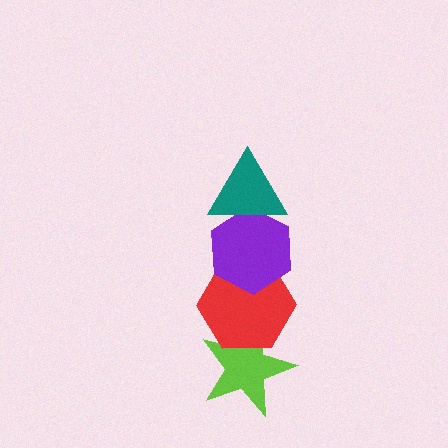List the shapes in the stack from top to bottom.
From top to bottom: the teal triangle, the purple hexagon, the red hexagon, the lime star.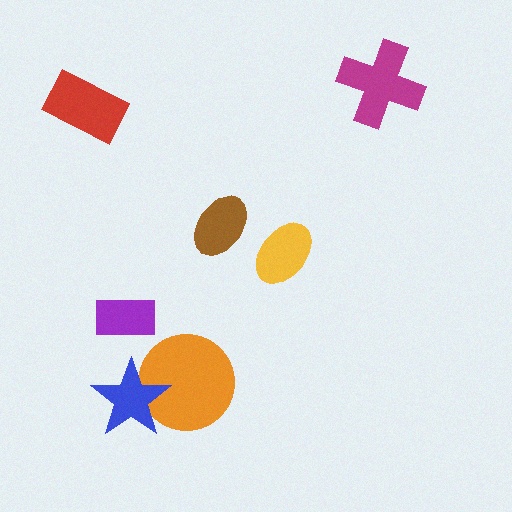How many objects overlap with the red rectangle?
0 objects overlap with the red rectangle.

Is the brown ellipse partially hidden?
No, no other shape covers it.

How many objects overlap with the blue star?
1 object overlaps with the blue star.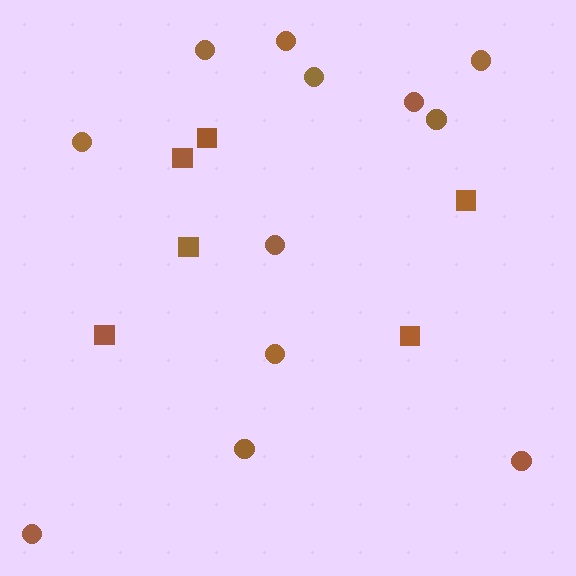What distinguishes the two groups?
There are 2 groups: one group of squares (6) and one group of circles (12).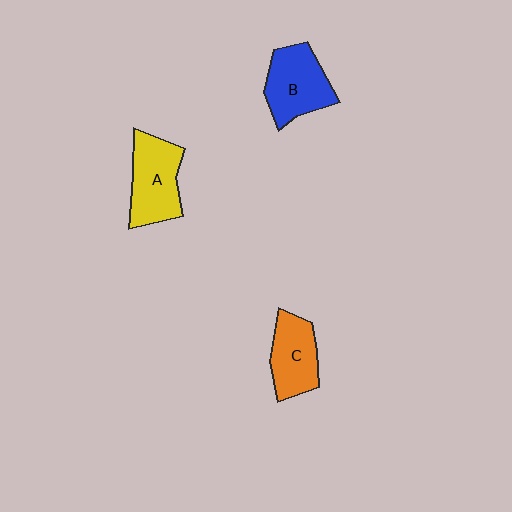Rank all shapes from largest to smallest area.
From largest to smallest: A (yellow), B (blue), C (orange).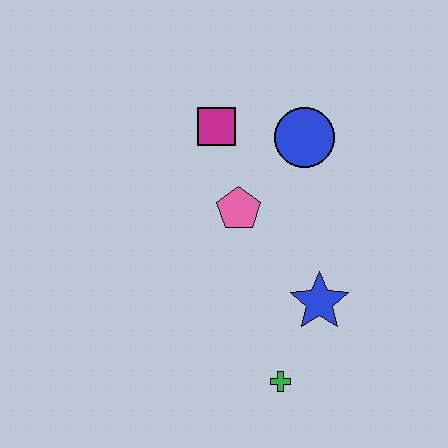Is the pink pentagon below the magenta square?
Yes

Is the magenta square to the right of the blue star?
No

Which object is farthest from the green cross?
The magenta square is farthest from the green cross.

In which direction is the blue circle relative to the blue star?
The blue circle is above the blue star.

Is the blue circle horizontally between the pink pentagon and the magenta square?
No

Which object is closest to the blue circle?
The magenta square is closest to the blue circle.